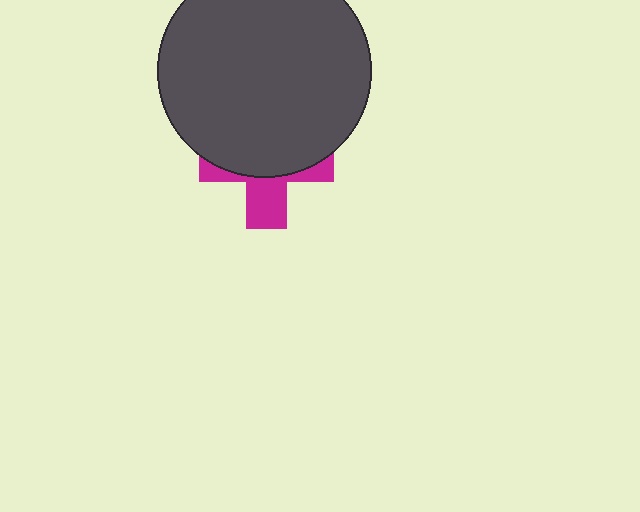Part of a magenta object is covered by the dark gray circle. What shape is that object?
It is a cross.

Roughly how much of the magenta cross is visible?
A small part of it is visible (roughly 36%).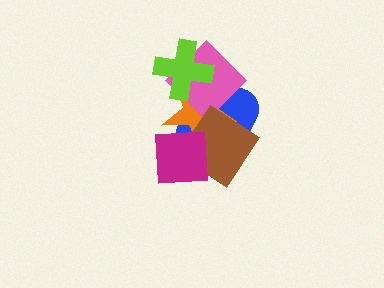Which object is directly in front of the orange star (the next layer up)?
The pink diamond is directly in front of the orange star.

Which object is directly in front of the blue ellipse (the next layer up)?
The orange star is directly in front of the blue ellipse.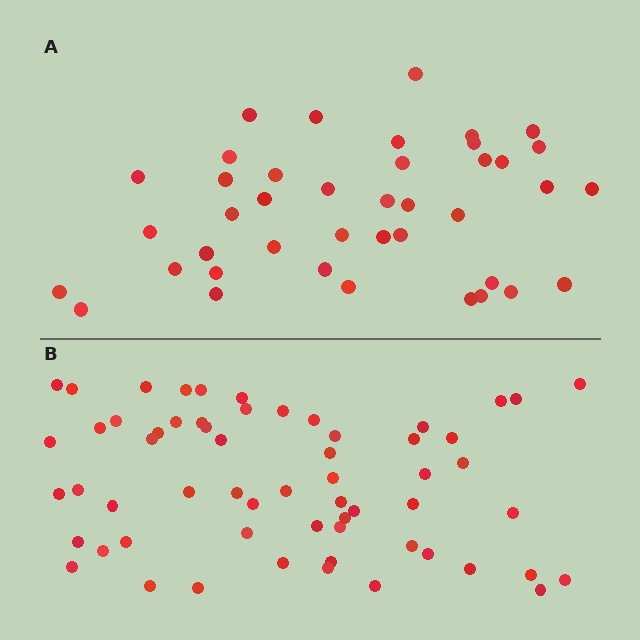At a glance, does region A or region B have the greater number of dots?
Region B (the bottom region) has more dots.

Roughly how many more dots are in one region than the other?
Region B has approximately 20 more dots than region A.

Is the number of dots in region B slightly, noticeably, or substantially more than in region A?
Region B has substantially more. The ratio is roughly 1.5 to 1.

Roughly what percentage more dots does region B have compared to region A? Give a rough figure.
About 45% more.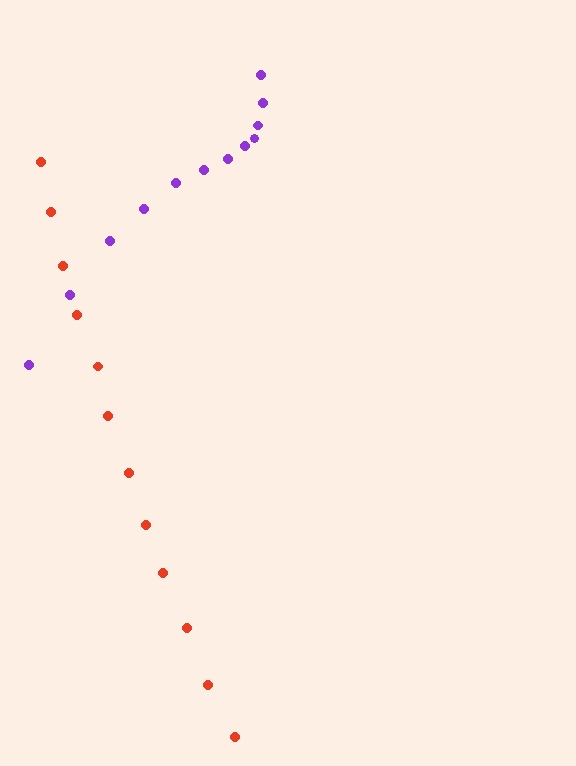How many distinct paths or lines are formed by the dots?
There are 2 distinct paths.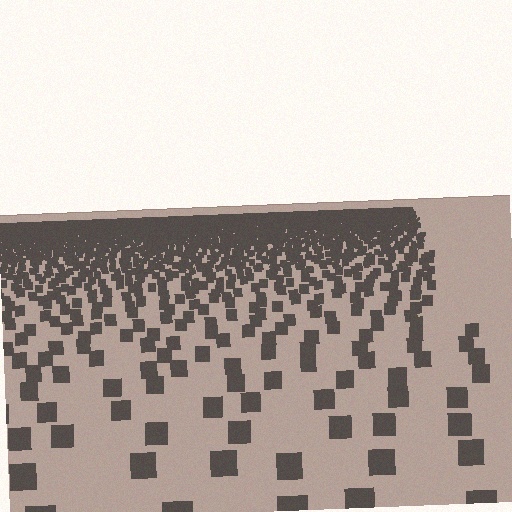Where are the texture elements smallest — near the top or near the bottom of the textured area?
Near the top.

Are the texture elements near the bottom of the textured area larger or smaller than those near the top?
Larger. Near the bottom, elements are closer to the viewer and appear at a bigger on-screen size.